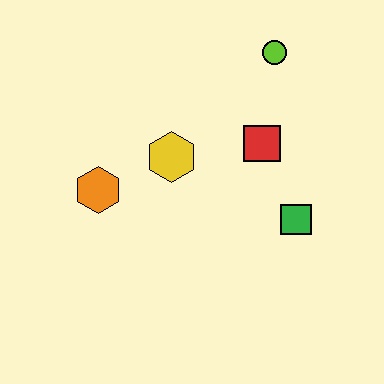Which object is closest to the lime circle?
The red square is closest to the lime circle.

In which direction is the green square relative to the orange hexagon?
The green square is to the right of the orange hexagon.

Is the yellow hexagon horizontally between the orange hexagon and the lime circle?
Yes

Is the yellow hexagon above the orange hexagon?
Yes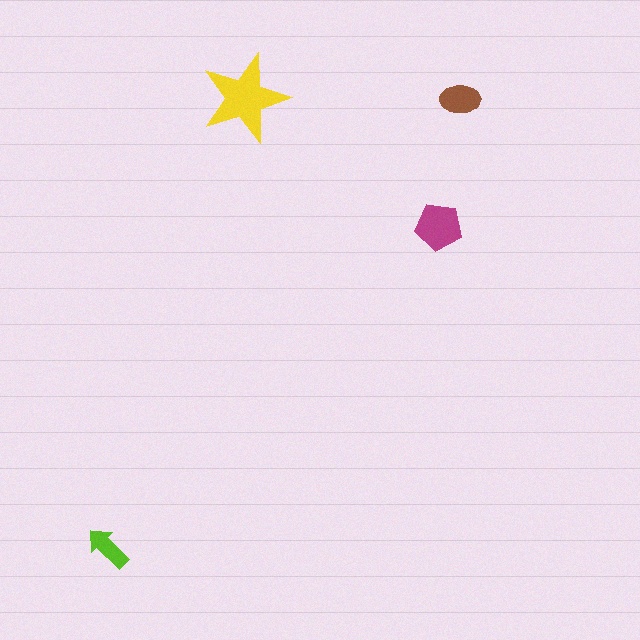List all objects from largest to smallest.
The yellow star, the magenta pentagon, the brown ellipse, the lime arrow.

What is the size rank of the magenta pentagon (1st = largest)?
2nd.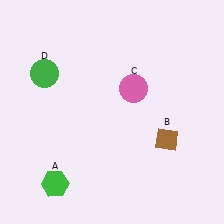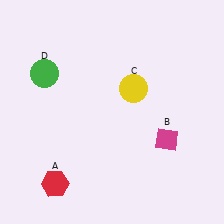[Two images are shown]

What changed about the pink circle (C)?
In Image 1, C is pink. In Image 2, it changed to yellow.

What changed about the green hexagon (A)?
In Image 1, A is green. In Image 2, it changed to red.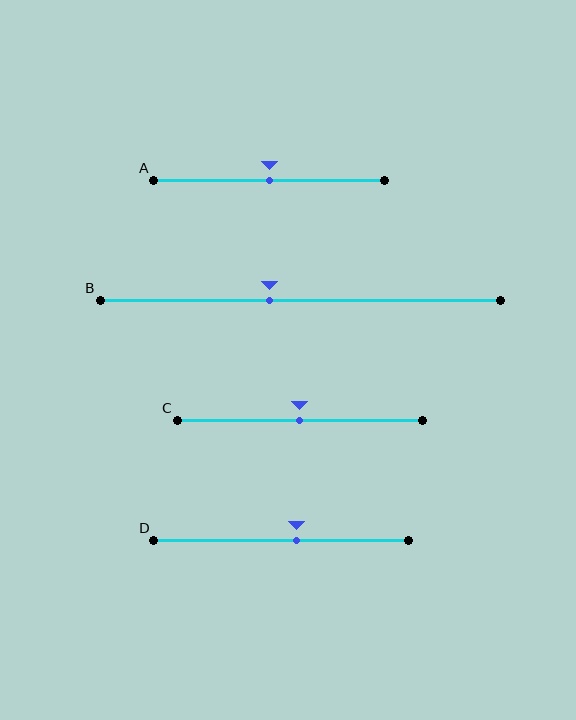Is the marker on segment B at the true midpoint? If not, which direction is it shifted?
No, the marker on segment B is shifted to the left by about 8% of the segment length.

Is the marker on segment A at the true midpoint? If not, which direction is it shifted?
Yes, the marker on segment A is at the true midpoint.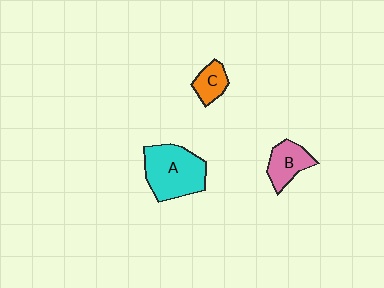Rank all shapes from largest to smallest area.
From largest to smallest: A (cyan), B (pink), C (orange).